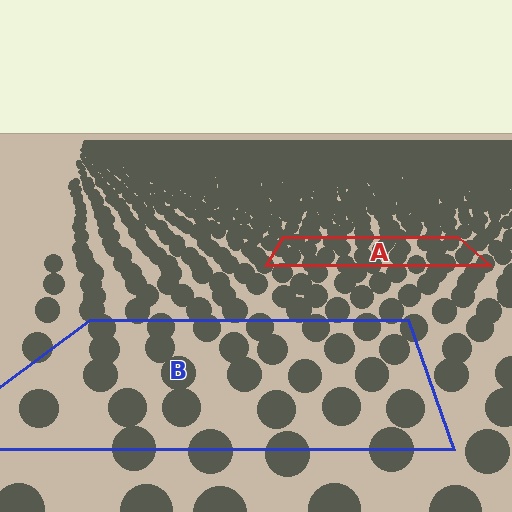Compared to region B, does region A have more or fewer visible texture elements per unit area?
Region A has more texture elements per unit area — they are packed more densely because it is farther away.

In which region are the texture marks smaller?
The texture marks are smaller in region A, because it is farther away.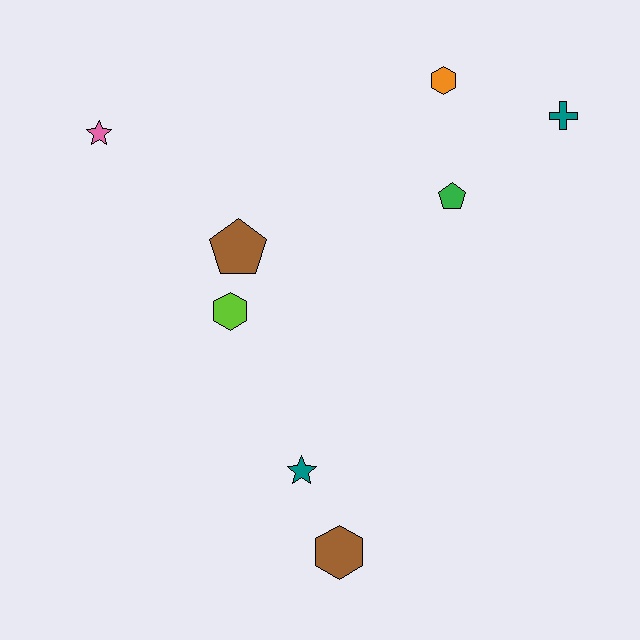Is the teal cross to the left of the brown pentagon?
No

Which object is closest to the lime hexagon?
The brown pentagon is closest to the lime hexagon.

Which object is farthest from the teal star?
The teal cross is farthest from the teal star.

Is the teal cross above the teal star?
Yes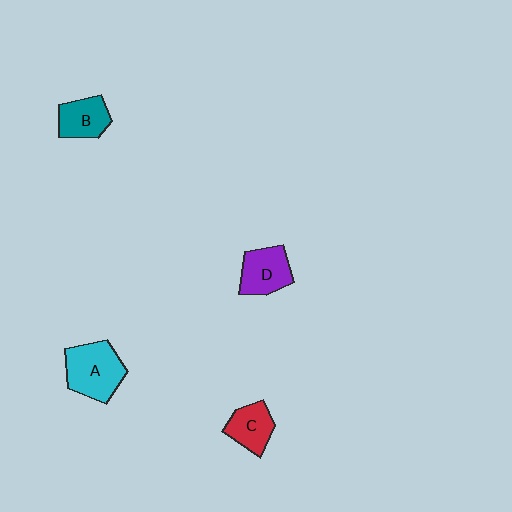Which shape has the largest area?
Shape A (cyan).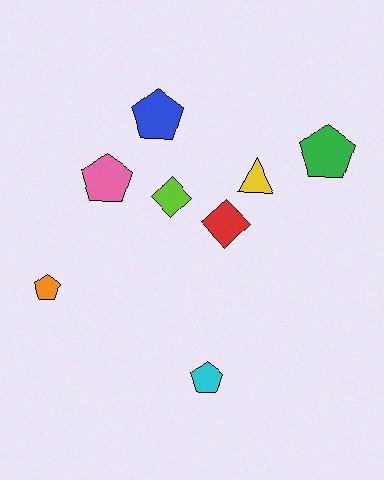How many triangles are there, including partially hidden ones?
There is 1 triangle.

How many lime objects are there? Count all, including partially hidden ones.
There is 1 lime object.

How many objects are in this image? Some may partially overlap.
There are 8 objects.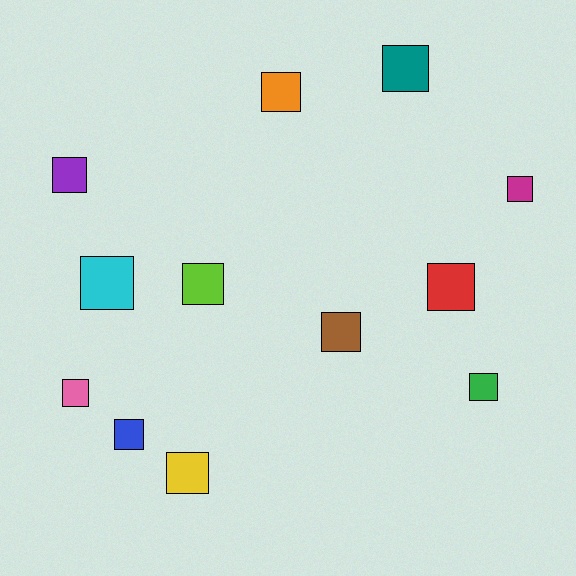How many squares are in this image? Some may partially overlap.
There are 12 squares.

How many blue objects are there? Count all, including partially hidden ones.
There is 1 blue object.